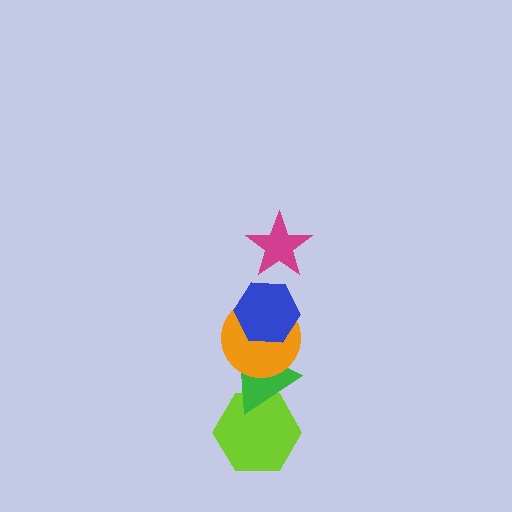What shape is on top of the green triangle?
The orange circle is on top of the green triangle.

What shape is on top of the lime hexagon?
The green triangle is on top of the lime hexagon.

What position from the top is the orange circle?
The orange circle is 3rd from the top.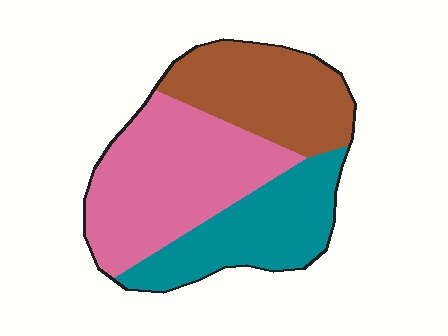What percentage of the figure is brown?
Brown takes up about one third (1/3) of the figure.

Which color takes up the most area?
Pink, at roughly 40%.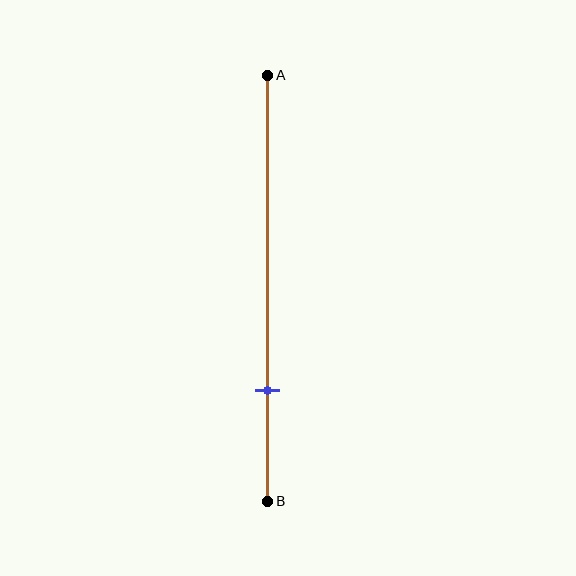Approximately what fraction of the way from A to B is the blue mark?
The blue mark is approximately 75% of the way from A to B.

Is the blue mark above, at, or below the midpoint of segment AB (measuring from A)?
The blue mark is below the midpoint of segment AB.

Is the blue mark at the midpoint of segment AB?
No, the mark is at about 75% from A, not at the 50% midpoint.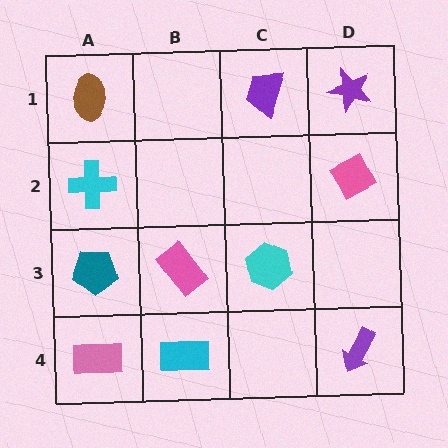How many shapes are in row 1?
3 shapes.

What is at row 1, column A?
A brown ellipse.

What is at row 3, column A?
A teal pentagon.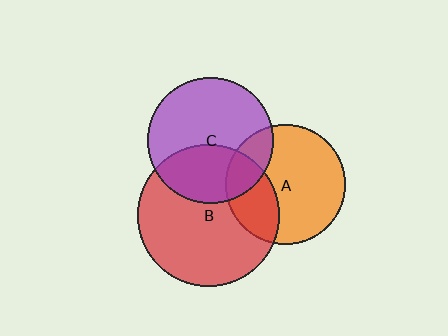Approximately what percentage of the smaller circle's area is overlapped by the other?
Approximately 30%.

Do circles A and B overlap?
Yes.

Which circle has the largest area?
Circle B (red).